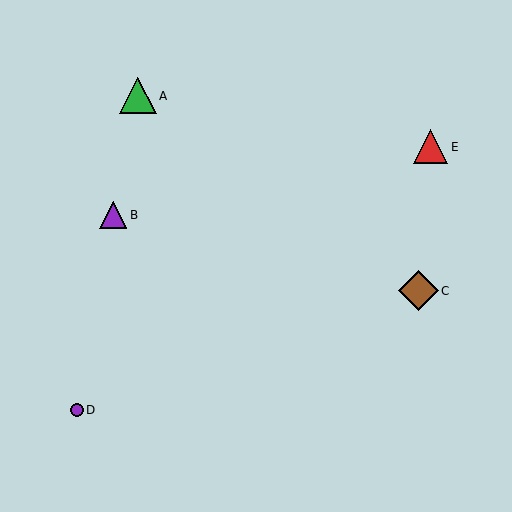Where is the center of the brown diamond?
The center of the brown diamond is at (419, 291).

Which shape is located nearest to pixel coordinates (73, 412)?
The purple circle (labeled D) at (77, 410) is nearest to that location.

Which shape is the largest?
The brown diamond (labeled C) is the largest.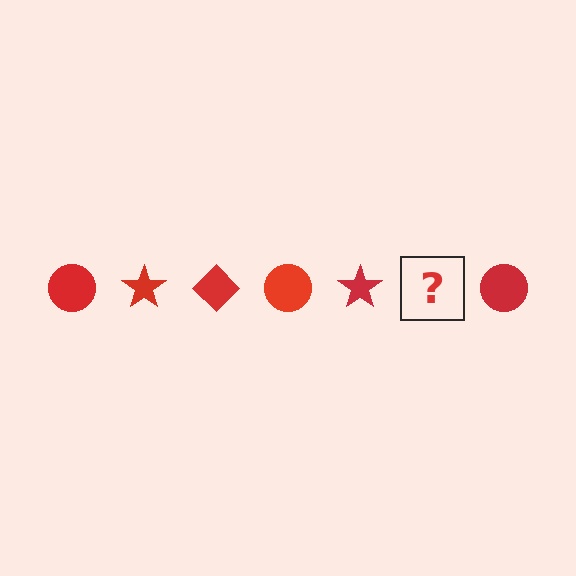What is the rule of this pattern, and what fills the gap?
The rule is that the pattern cycles through circle, star, diamond shapes in red. The gap should be filled with a red diamond.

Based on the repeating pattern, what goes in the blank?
The blank should be a red diamond.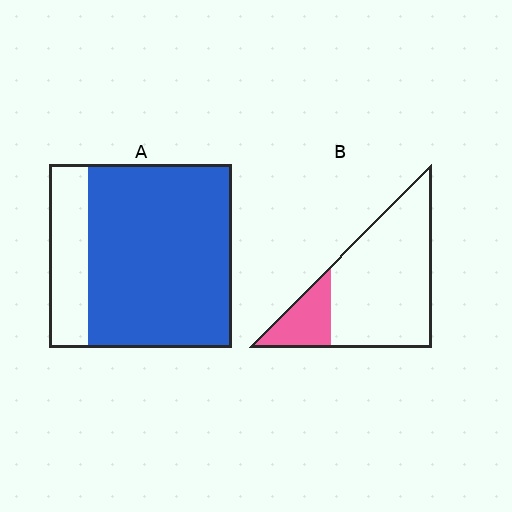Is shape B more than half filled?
No.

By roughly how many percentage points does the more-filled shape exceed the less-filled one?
By roughly 60 percentage points (A over B).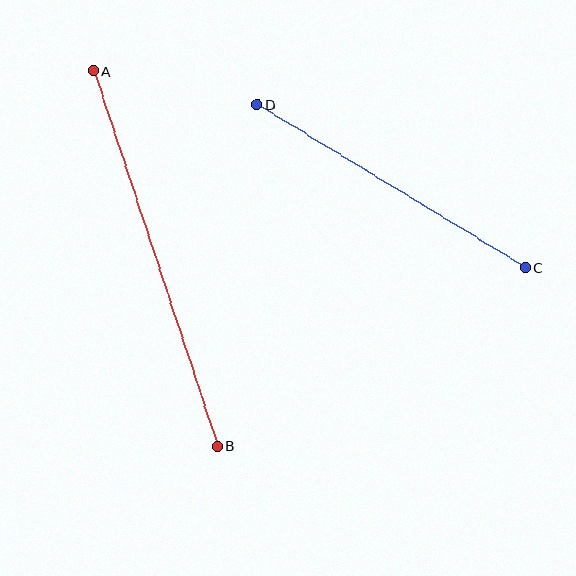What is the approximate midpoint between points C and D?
The midpoint is at approximately (391, 186) pixels.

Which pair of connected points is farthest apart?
Points A and B are farthest apart.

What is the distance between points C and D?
The distance is approximately 313 pixels.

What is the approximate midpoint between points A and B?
The midpoint is at approximately (156, 259) pixels.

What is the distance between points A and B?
The distance is approximately 395 pixels.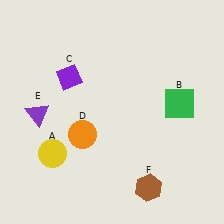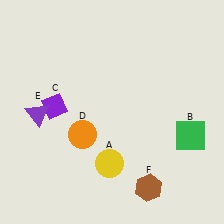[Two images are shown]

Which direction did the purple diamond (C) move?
The purple diamond (C) moved down.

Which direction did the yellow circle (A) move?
The yellow circle (A) moved right.